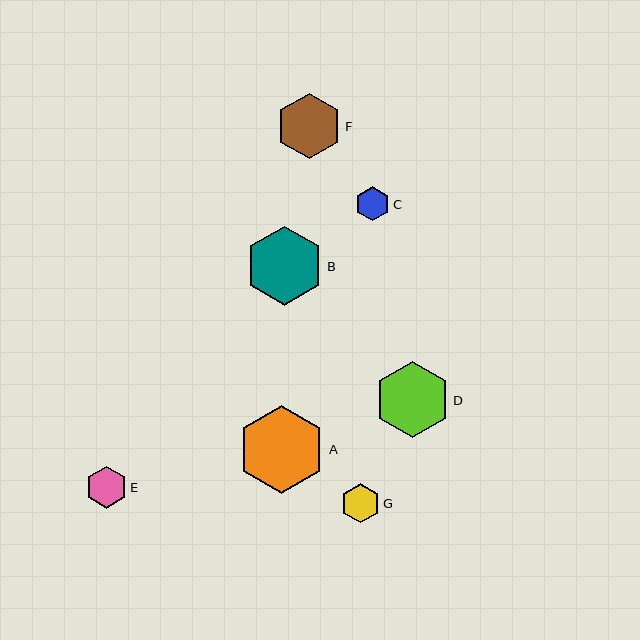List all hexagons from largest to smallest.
From largest to smallest: A, B, D, F, E, G, C.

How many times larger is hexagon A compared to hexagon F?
Hexagon A is approximately 1.4 times the size of hexagon F.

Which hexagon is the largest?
Hexagon A is the largest with a size of approximately 88 pixels.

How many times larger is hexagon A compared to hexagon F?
Hexagon A is approximately 1.4 times the size of hexagon F.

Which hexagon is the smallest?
Hexagon C is the smallest with a size of approximately 34 pixels.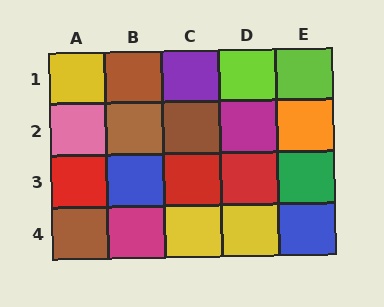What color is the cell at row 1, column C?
Purple.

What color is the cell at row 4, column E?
Blue.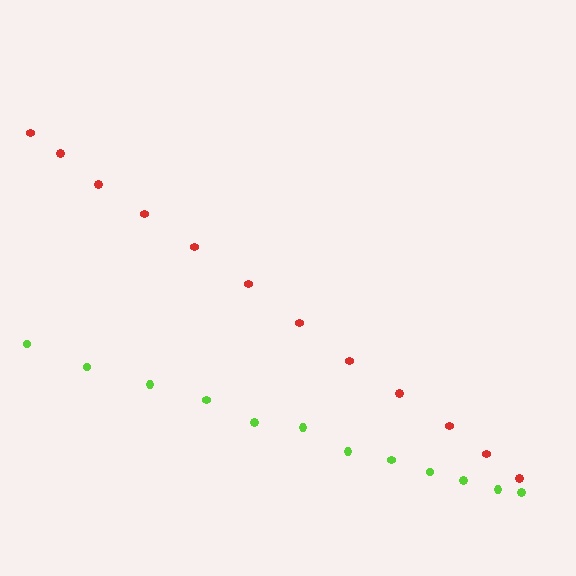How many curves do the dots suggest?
There are 2 distinct paths.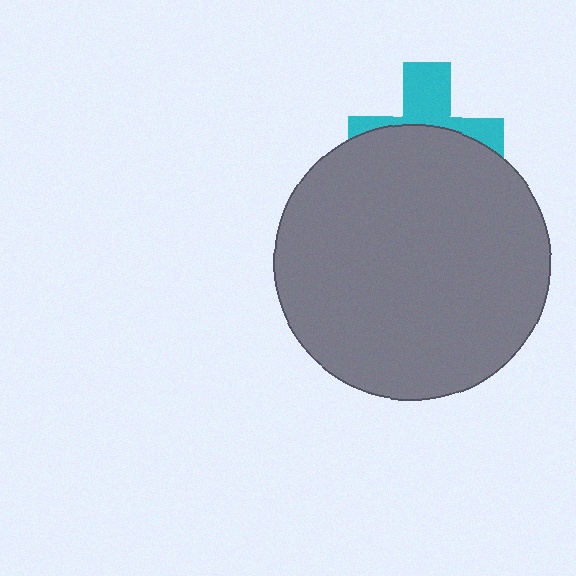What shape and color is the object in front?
The object in front is a gray circle.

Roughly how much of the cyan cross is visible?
A small part of it is visible (roughly 39%).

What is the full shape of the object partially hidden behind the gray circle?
The partially hidden object is a cyan cross.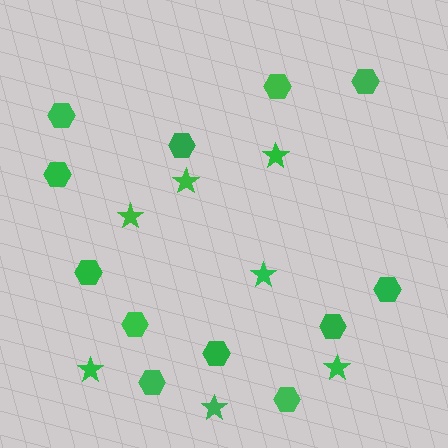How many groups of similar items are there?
There are 2 groups: one group of stars (7) and one group of hexagons (12).